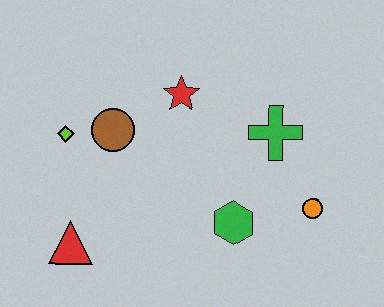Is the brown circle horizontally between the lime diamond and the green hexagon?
Yes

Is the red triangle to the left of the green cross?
Yes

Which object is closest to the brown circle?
The lime diamond is closest to the brown circle.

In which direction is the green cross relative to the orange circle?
The green cross is above the orange circle.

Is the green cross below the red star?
Yes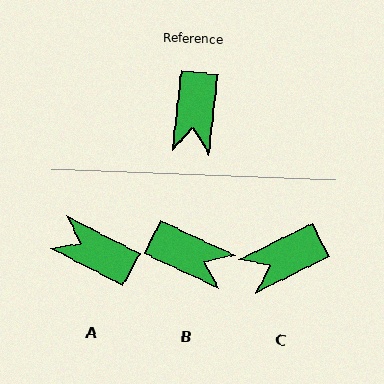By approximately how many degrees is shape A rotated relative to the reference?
Approximately 110 degrees clockwise.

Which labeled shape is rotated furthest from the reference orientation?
A, about 110 degrees away.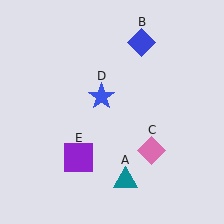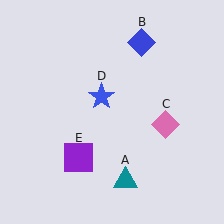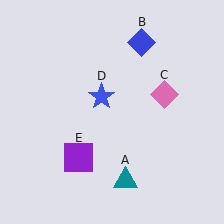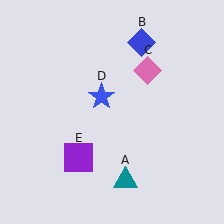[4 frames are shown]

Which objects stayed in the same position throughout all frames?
Teal triangle (object A) and blue diamond (object B) and blue star (object D) and purple square (object E) remained stationary.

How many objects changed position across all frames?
1 object changed position: pink diamond (object C).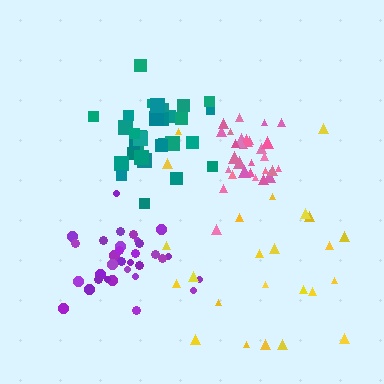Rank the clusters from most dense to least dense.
pink, teal, purple, yellow.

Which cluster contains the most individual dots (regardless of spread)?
Teal (32).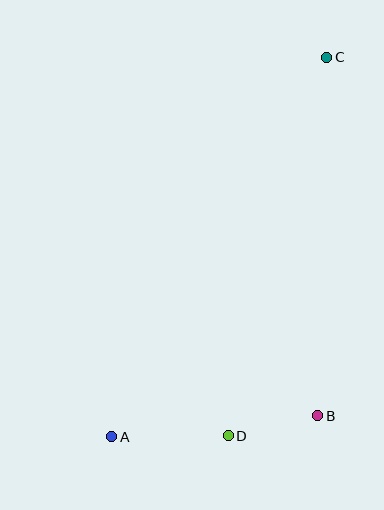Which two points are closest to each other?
Points B and D are closest to each other.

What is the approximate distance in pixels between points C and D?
The distance between C and D is approximately 391 pixels.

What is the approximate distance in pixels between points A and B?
The distance between A and B is approximately 207 pixels.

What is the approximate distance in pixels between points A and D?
The distance between A and D is approximately 116 pixels.